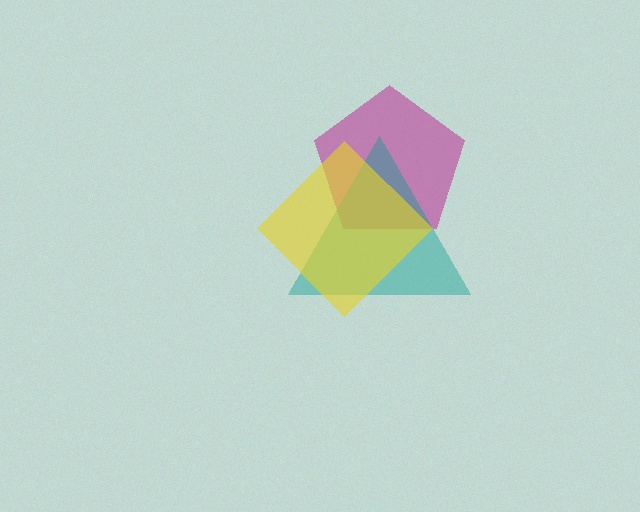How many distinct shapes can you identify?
There are 3 distinct shapes: a magenta pentagon, a teal triangle, a yellow diamond.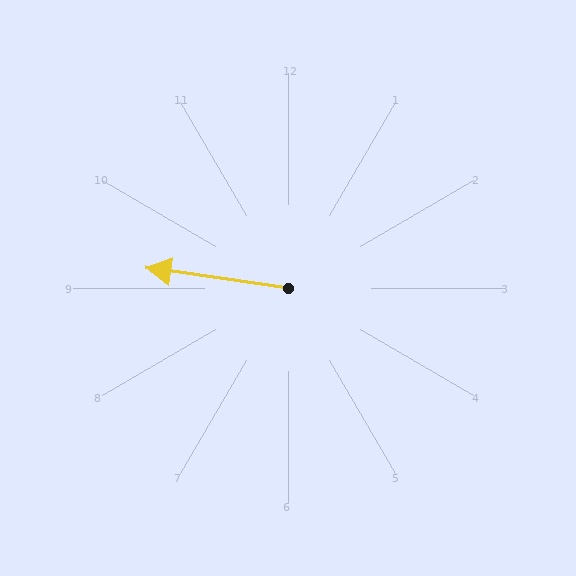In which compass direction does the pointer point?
West.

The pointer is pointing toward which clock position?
Roughly 9 o'clock.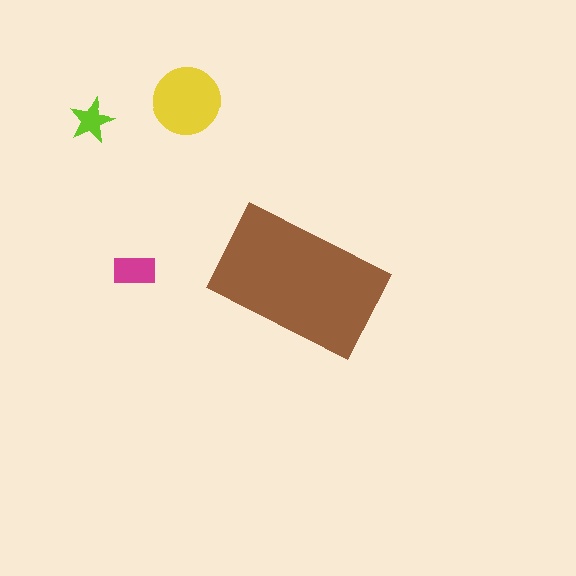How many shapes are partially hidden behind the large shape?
0 shapes are partially hidden.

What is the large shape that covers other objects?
A brown rectangle.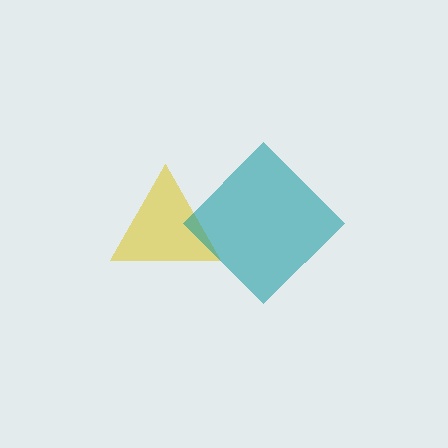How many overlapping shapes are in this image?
There are 2 overlapping shapes in the image.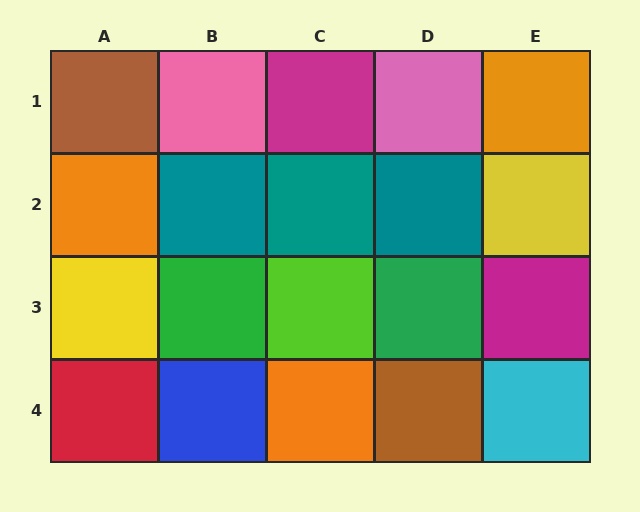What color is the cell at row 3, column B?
Green.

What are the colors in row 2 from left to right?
Orange, teal, teal, teal, yellow.